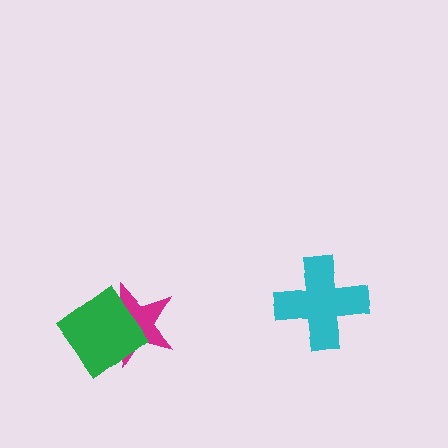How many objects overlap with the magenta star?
1 object overlaps with the magenta star.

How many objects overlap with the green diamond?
1 object overlaps with the green diamond.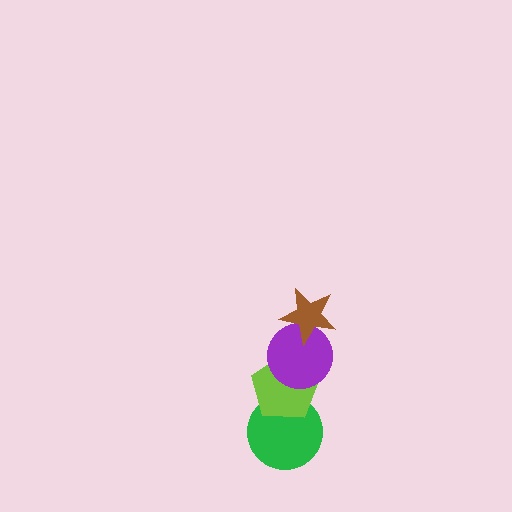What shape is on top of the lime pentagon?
The purple circle is on top of the lime pentagon.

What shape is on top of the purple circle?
The brown star is on top of the purple circle.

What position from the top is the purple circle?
The purple circle is 2nd from the top.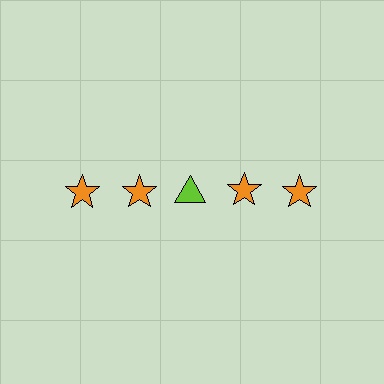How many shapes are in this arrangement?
There are 5 shapes arranged in a grid pattern.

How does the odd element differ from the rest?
It differs in both color (lime instead of orange) and shape (triangle instead of star).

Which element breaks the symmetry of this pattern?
The lime triangle in the top row, center column breaks the symmetry. All other shapes are orange stars.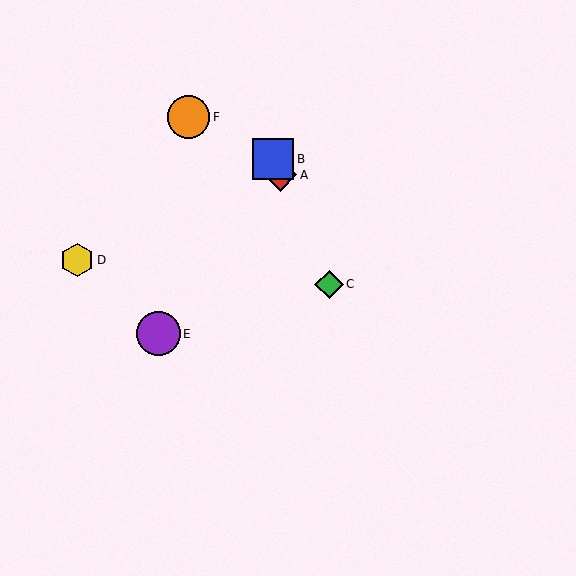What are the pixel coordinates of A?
Object A is at (280, 175).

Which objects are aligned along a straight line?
Objects A, B, C are aligned along a straight line.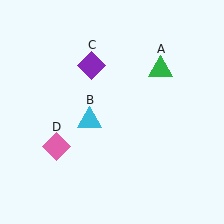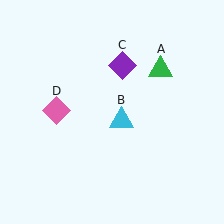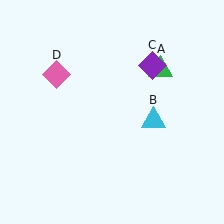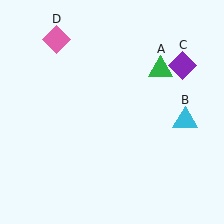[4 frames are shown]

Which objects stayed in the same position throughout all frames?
Green triangle (object A) remained stationary.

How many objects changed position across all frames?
3 objects changed position: cyan triangle (object B), purple diamond (object C), pink diamond (object D).